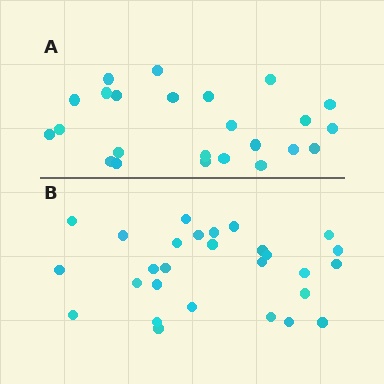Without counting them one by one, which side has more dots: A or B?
Region B (the bottom region) has more dots.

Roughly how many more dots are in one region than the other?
Region B has about 4 more dots than region A.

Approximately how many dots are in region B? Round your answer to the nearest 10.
About 30 dots. (The exact count is 28, which rounds to 30.)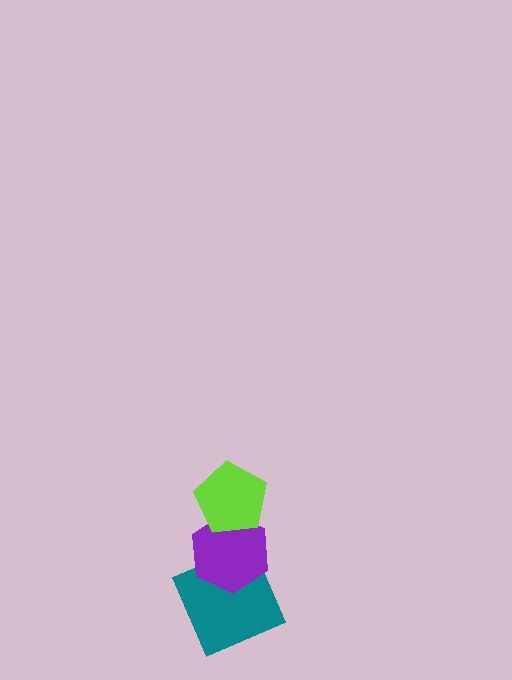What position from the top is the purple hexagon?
The purple hexagon is 2nd from the top.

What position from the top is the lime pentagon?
The lime pentagon is 1st from the top.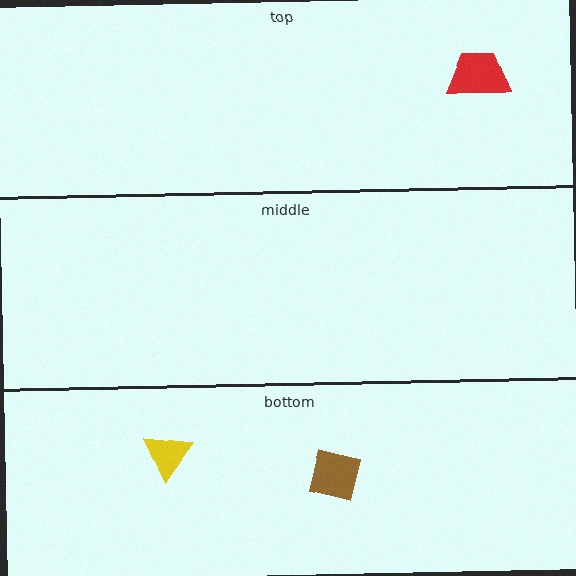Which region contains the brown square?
The bottom region.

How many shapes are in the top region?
1.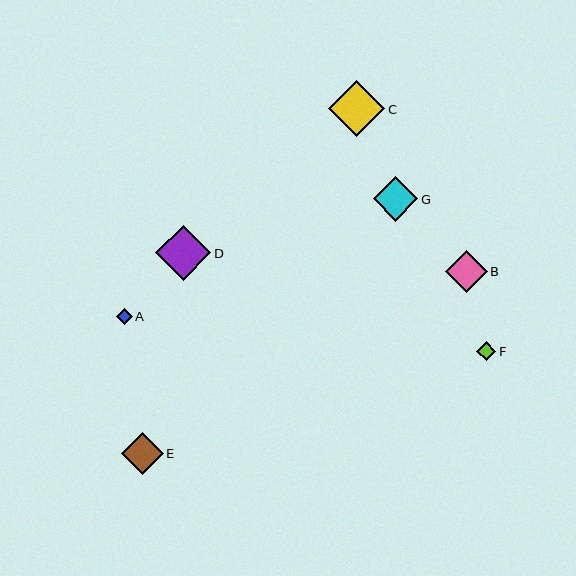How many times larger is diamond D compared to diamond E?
Diamond D is approximately 1.3 times the size of diamond E.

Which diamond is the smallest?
Diamond A is the smallest with a size of approximately 16 pixels.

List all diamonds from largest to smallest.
From largest to smallest: C, D, G, E, B, F, A.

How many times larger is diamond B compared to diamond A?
Diamond B is approximately 2.5 times the size of diamond A.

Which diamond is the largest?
Diamond C is the largest with a size of approximately 57 pixels.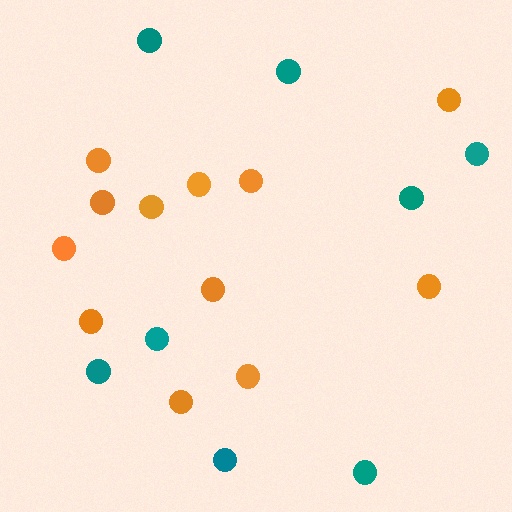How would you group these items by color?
There are 2 groups: one group of teal circles (8) and one group of orange circles (12).